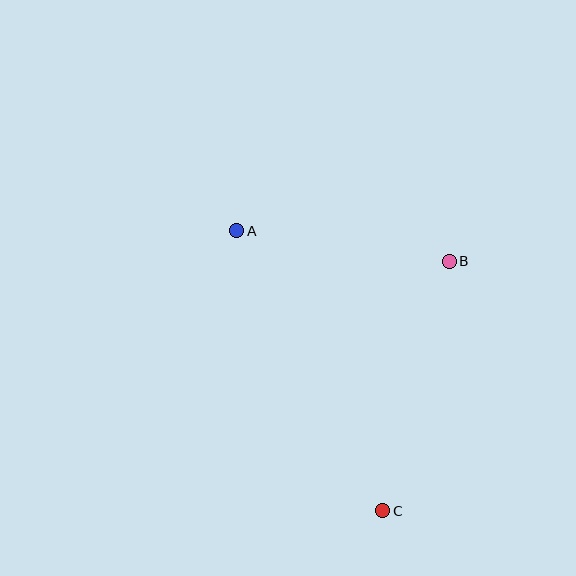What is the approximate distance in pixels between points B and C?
The distance between B and C is approximately 258 pixels.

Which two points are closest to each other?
Points A and B are closest to each other.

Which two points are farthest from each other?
Points A and C are farthest from each other.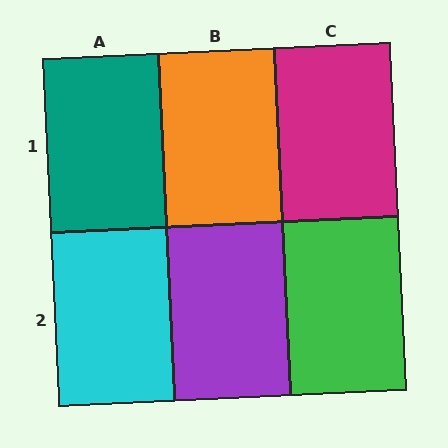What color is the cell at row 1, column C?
Magenta.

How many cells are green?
1 cell is green.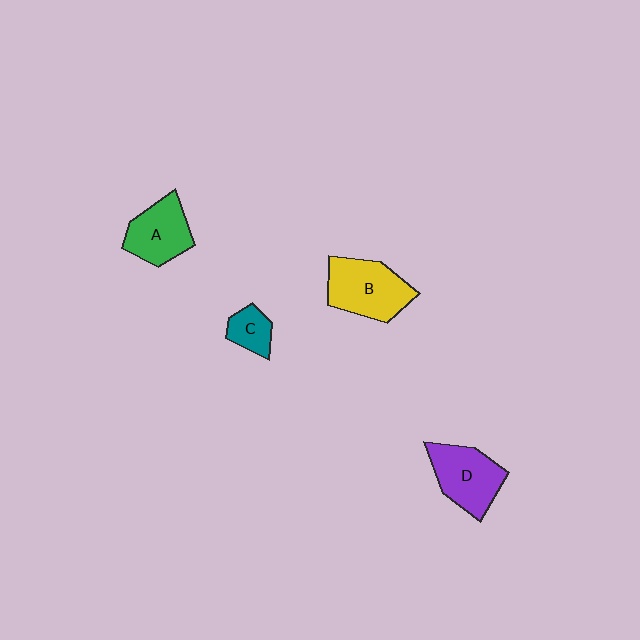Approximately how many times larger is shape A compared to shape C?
Approximately 2.0 times.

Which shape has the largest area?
Shape B (yellow).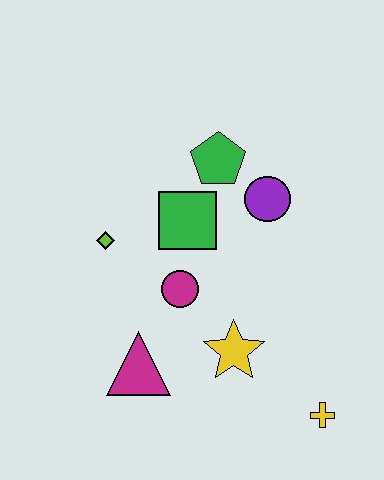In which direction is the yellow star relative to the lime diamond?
The yellow star is to the right of the lime diamond.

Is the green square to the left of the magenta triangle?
No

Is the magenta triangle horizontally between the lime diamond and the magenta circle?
Yes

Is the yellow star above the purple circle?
No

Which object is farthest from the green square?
The yellow cross is farthest from the green square.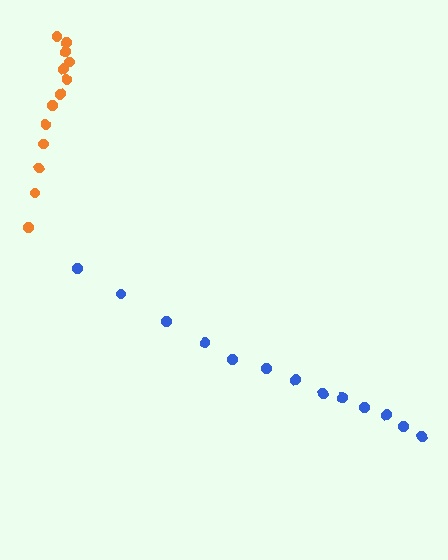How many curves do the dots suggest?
There are 2 distinct paths.